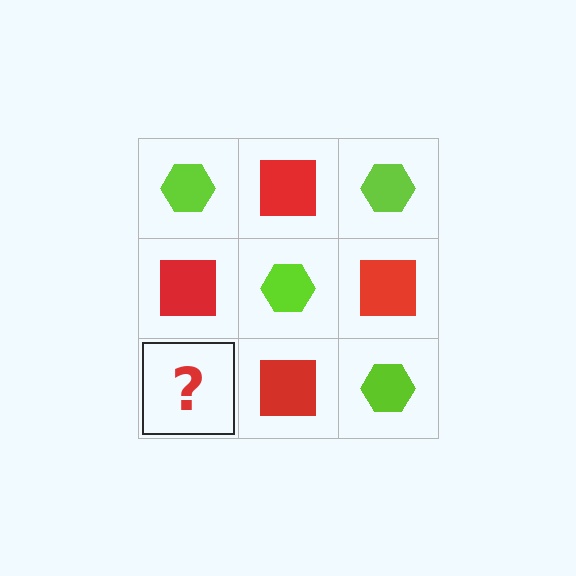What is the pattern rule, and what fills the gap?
The rule is that it alternates lime hexagon and red square in a checkerboard pattern. The gap should be filled with a lime hexagon.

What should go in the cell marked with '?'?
The missing cell should contain a lime hexagon.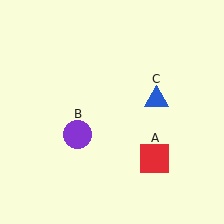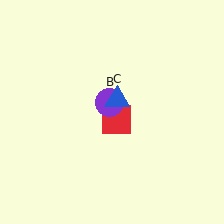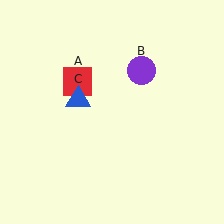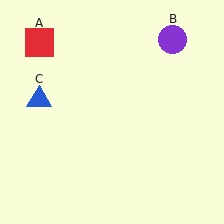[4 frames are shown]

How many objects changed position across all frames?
3 objects changed position: red square (object A), purple circle (object B), blue triangle (object C).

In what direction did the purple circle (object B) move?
The purple circle (object B) moved up and to the right.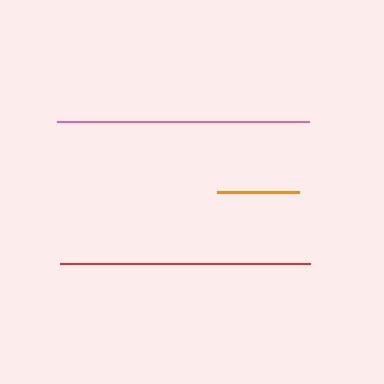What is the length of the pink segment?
The pink segment is approximately 252 pixels long.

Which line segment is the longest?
The pink line is the longest at approximately 252 pixels.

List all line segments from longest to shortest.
From longest to shortest: pink, red, orange.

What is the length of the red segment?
The red segment is approximately 251 pixels long.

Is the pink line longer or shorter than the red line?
The pink line is longer than the red line.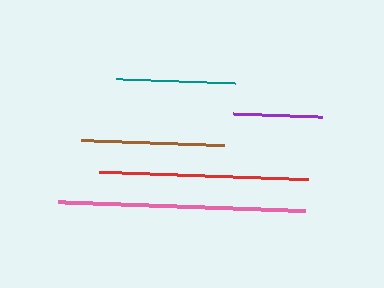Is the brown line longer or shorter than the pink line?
The pink line is longer than the brown line.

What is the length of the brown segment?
The brown segment is approximately 143 pixels long.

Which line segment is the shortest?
The purple line is the shortest at approximately 90 pixels.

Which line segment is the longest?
The pink line is the longest at approximately 248 pixels.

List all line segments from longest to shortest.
From longest to shortest: pink, red, brown, teal, purple.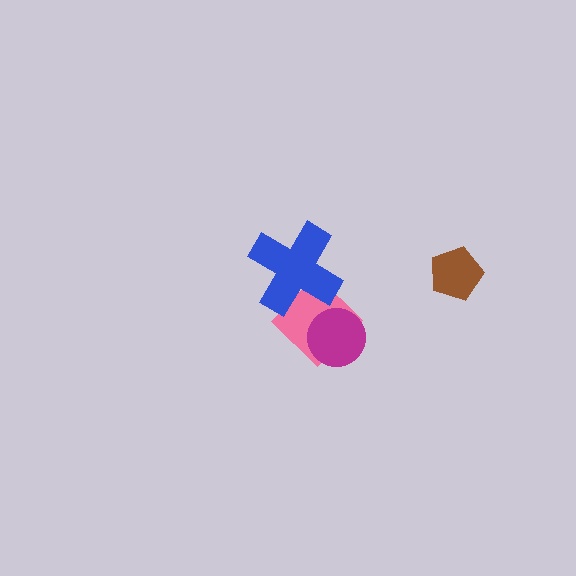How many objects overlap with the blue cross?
1 object overlaps with the blue cross.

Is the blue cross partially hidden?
No, no other shape covers it.